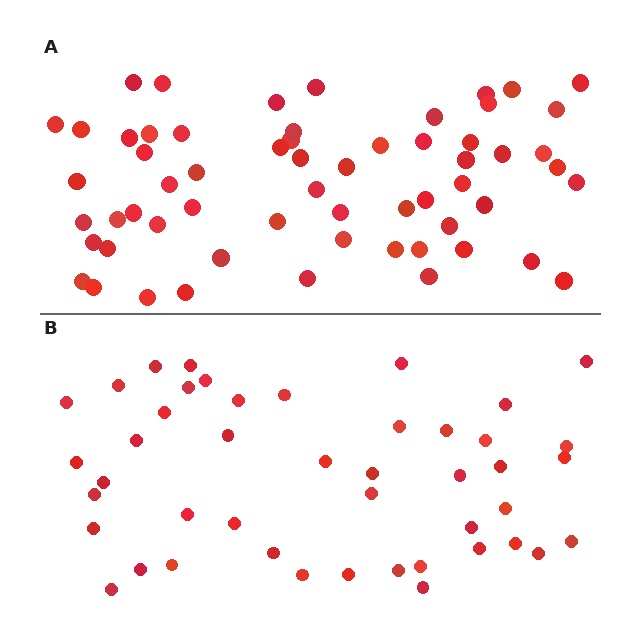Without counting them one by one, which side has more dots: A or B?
Region A (the top region) has more dots.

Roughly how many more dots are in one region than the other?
Region A has approximately 15 more dots than region B.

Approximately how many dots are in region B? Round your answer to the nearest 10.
About 40 dots. (The exact count is 45, which rounds to 40.)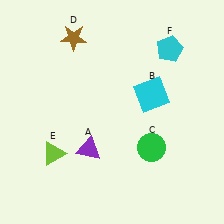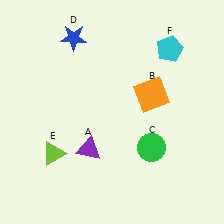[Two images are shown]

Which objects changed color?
B changed from cyan to orange. D changed from brown to blue.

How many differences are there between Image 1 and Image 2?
There are 2 differences between the two images.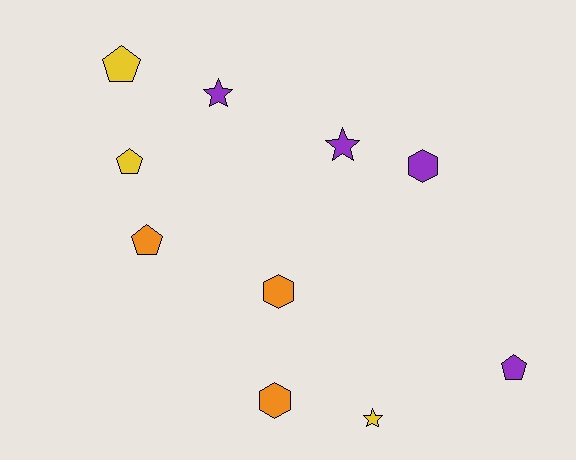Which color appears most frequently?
Purple, with 4 objects.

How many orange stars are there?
There are no orange stars.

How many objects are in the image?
There are 10 objects.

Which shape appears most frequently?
Pentagon, with 4 objects.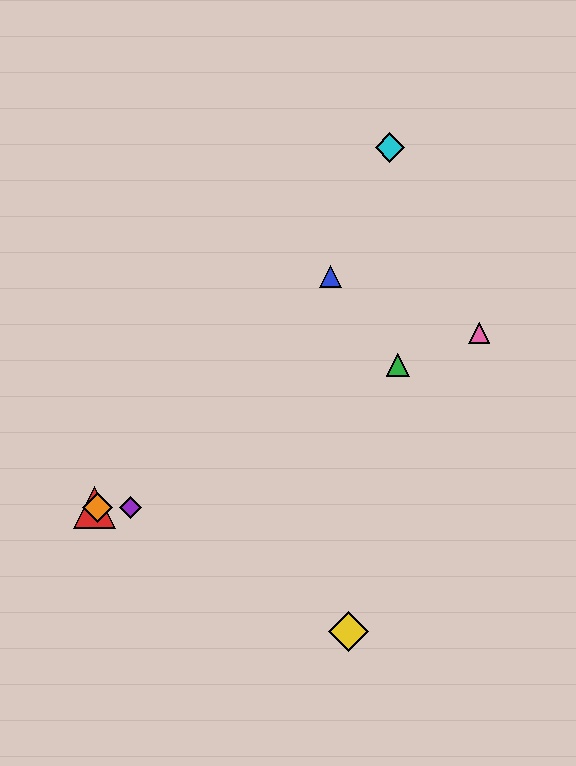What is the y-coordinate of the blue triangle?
The blue triangle is at y≈276.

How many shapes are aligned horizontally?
3 shapes (the red triangle, the purple diamond, the orange diamond) are aligned horizontally.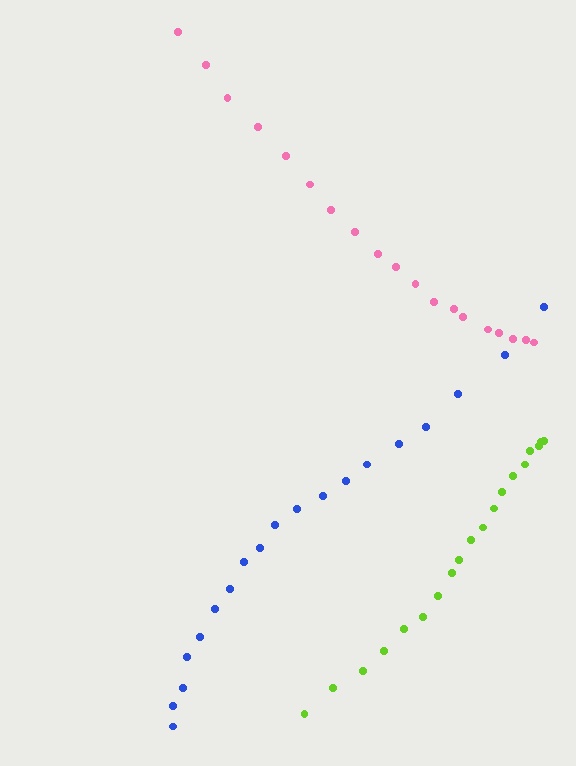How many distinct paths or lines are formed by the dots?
There are 3 distinct paths.